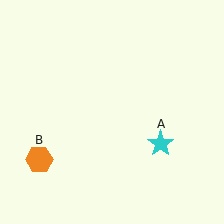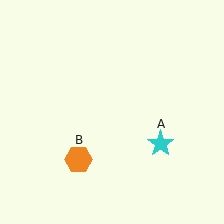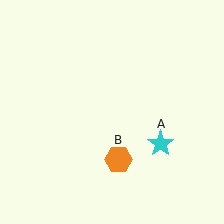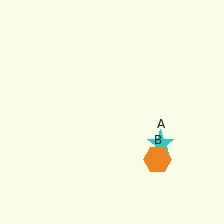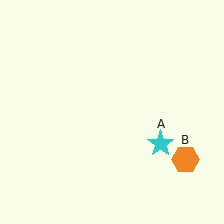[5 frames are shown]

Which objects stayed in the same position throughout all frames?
Cyan star (object A) remained stationary.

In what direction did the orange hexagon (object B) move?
The orange hexagon (object B) moved right.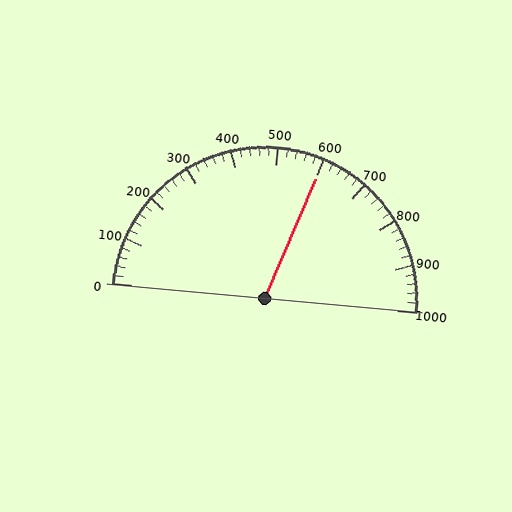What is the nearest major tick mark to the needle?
The nearest major tick mark is 600.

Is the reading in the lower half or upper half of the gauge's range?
The reading is in the upper half of the range (0 to 1000).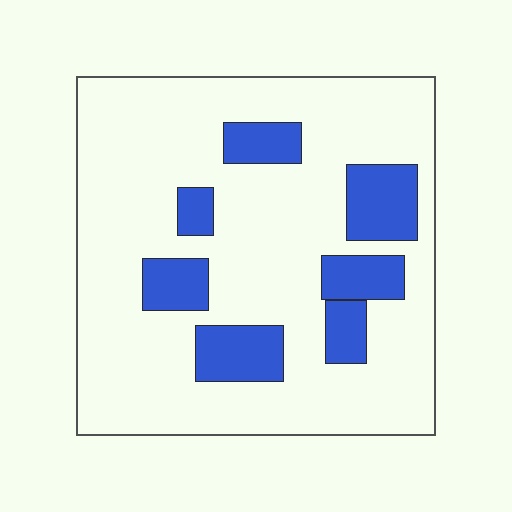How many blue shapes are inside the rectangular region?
7.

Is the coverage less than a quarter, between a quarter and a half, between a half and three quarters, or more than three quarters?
Less than a quarter.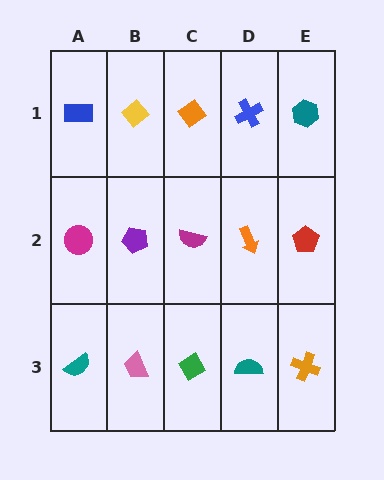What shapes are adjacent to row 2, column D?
A blue cross (row 1, column D), a teal semicircle (row 3, column D), a magenta semicircle (row 2, column C), a red pentagon (row 2, column E).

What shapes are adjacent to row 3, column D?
An orange arrow (row 2, column D), a green diamond (row 3, column C), an orange cross (row 3, column E).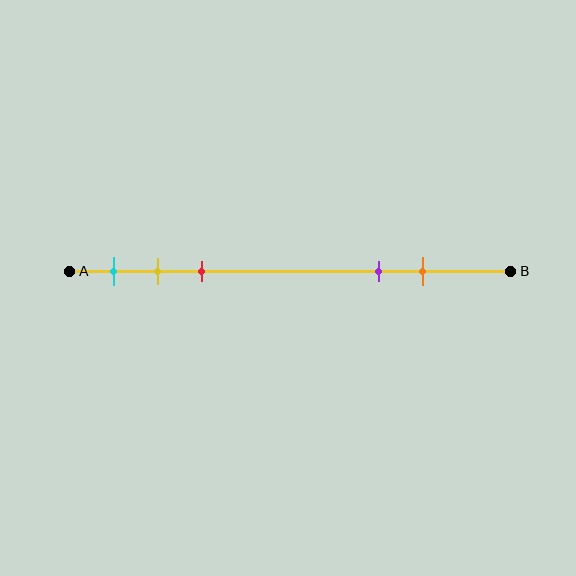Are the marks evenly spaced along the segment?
No, the marks are not evenly spaced.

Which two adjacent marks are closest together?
The yellow and red marks are the closest adjacent pair.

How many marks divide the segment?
There are 5 marks dividing the segment.